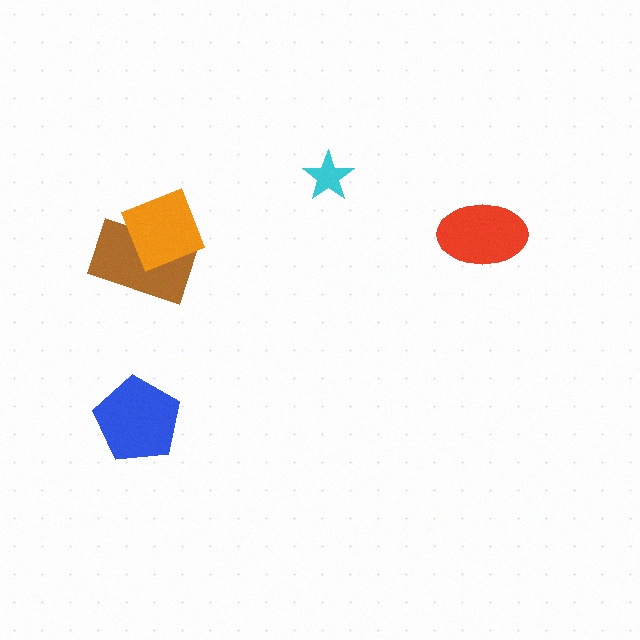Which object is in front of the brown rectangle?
The orange diamond is in front of the brown rectangle.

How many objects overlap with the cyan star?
0 objects overlap with the cyan star.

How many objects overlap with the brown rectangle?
1 object overlaps with the brown rectangle.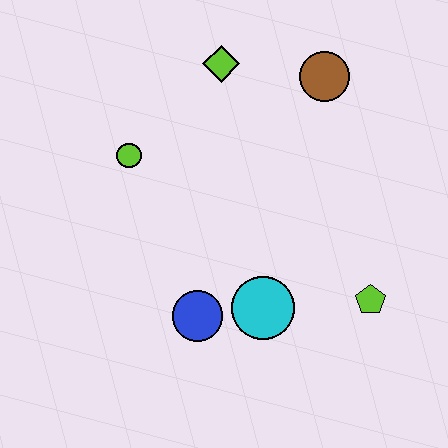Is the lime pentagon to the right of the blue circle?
Yes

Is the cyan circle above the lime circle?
No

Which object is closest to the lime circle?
The lime diamond is closest to the lime circle.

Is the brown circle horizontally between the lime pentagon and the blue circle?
Yes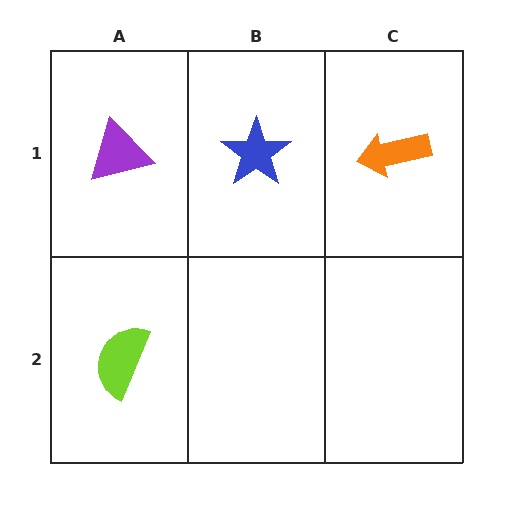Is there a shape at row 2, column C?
No, that cell is empty.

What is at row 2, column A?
A lime semicircle.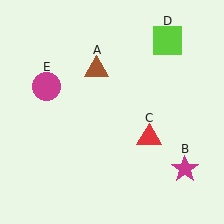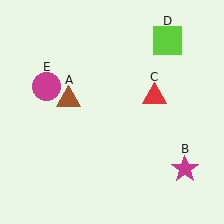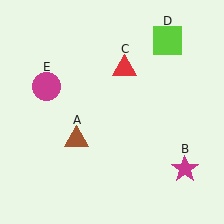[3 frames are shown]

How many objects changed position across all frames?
2 objects changed position: brown triangle (object A), red triangle (object C).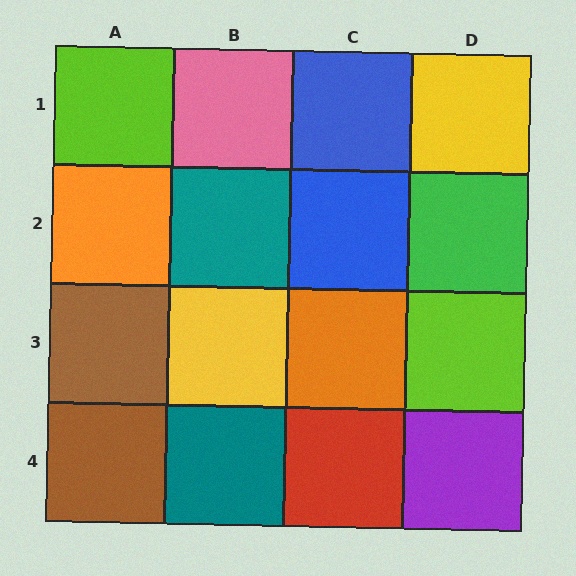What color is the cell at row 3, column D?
Lime.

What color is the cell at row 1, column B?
Pink.